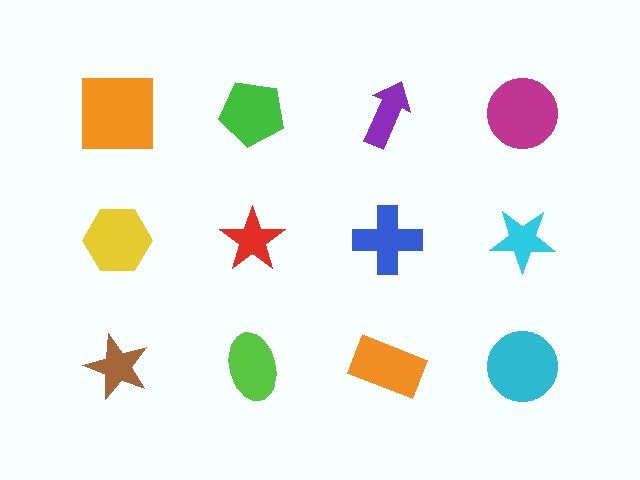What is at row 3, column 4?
A cyan circle.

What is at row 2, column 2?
A red star.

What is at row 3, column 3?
An orange rectangle.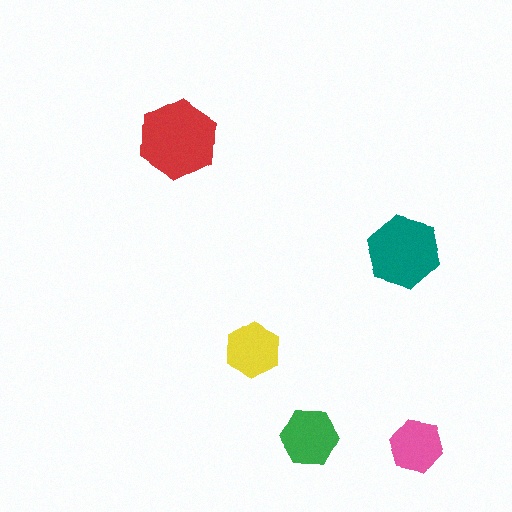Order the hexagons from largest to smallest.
the red one, the teal one, the green one, the yellow one, the pink one.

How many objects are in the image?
There are 5 objects in the image.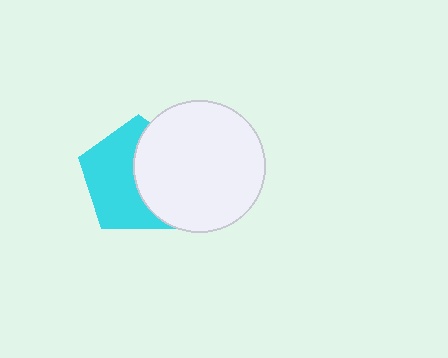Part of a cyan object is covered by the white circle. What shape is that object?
It is a pentagon.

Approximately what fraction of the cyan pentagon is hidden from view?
Roughly 45% of the cyan pentagon is hidden behind the white circle.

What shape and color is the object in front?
The object in front is a white circle.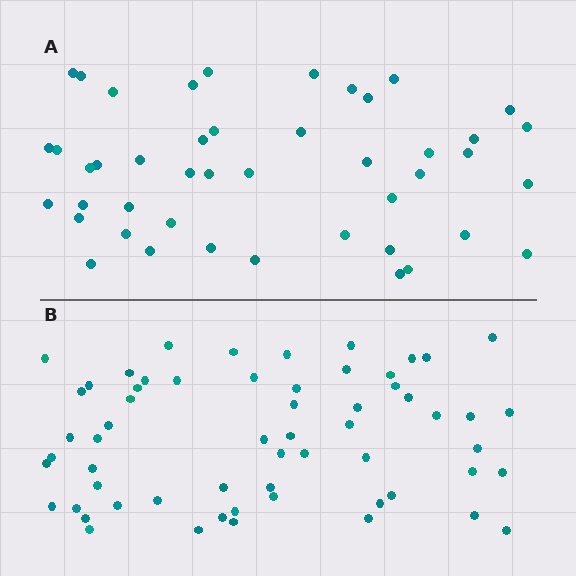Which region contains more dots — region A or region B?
Region B (the bottom region) has more dots.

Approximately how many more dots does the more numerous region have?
Region B has approximately 15 more dots than region A.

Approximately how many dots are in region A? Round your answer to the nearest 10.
About 40 dots. (The exact count is 45, which rounds to 40.)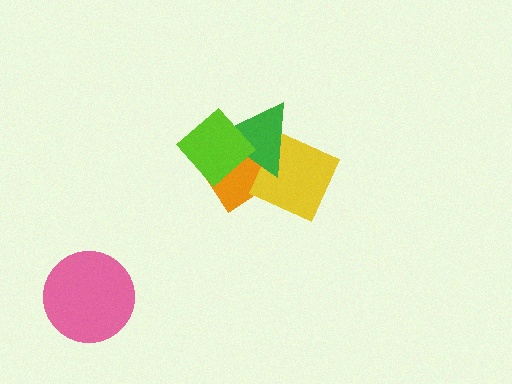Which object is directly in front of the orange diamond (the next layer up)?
The yellow diamond is directly in front of the orange diamond.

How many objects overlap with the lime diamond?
2 objects overlap with the lime diamond.